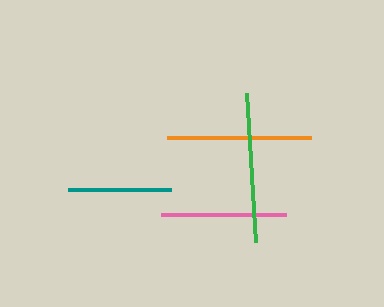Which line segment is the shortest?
The teal line is the shortest at approximately 103 pixels.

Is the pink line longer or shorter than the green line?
The green line is longer than the pink line.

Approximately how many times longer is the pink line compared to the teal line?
The pink line is approximately 1.2 times the length of the teal line.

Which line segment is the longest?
The green line is the longest at approximately 149 pixels.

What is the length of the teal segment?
The teal segment is approximately 103 pixels long.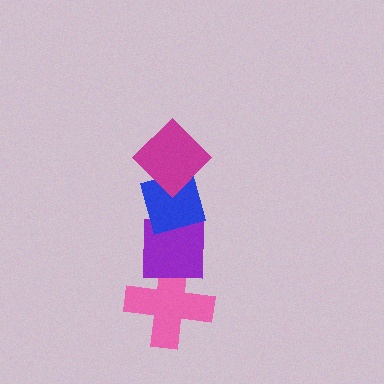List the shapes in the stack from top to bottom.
From top to bottom: the magenta diamond, the blue diamond, the purple square, the pink cross.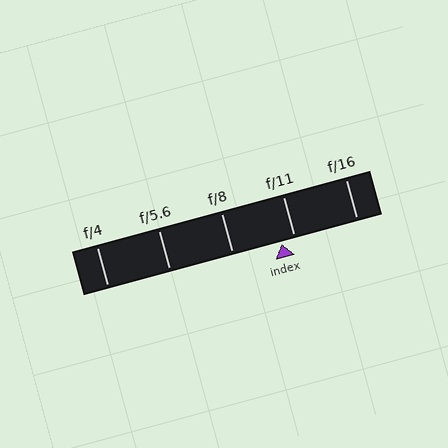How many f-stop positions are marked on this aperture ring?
There are 5 f-stop positions marked.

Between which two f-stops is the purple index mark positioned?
The index mark is between f/8 and f/11.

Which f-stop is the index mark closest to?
The index mark is closest to f/11.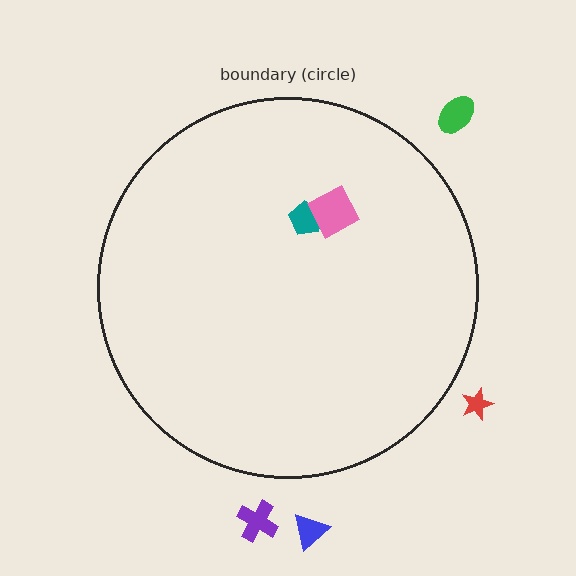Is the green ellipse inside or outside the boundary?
Outside.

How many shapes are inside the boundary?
2 inside, 4 outside.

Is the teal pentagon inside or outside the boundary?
Inside.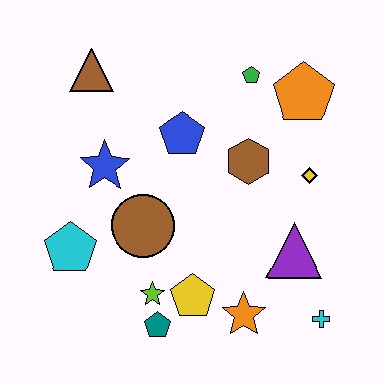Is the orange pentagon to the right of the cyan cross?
No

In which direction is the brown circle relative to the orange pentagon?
The brown circle is to the left of the orange pentagon.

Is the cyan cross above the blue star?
No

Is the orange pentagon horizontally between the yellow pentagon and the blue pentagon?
No